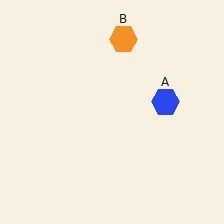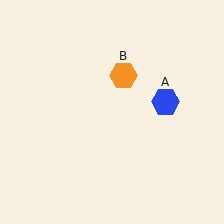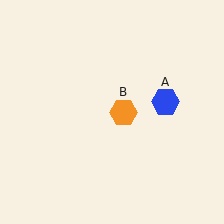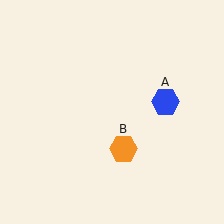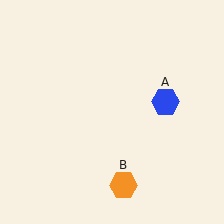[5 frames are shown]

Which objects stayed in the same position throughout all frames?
Blue hexagon (object A) remained stationary.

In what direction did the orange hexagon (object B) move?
The orange hexagon (object B) moved down.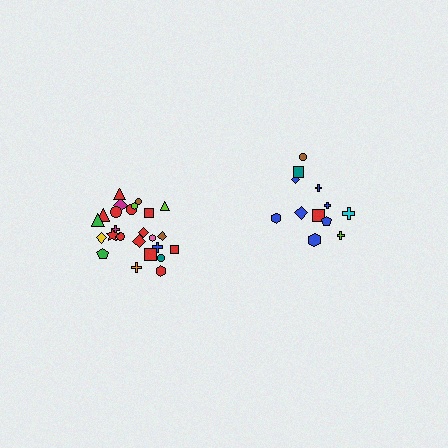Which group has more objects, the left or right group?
The left group.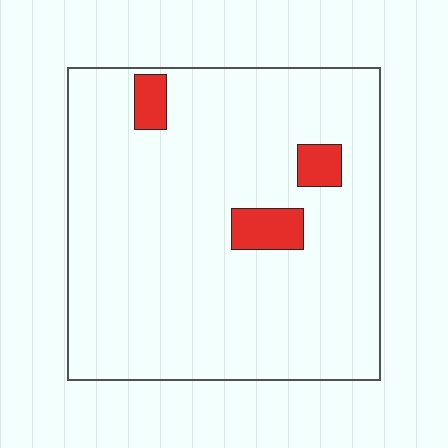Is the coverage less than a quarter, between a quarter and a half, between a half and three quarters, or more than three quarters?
Less than a quarter.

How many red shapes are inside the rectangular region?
3.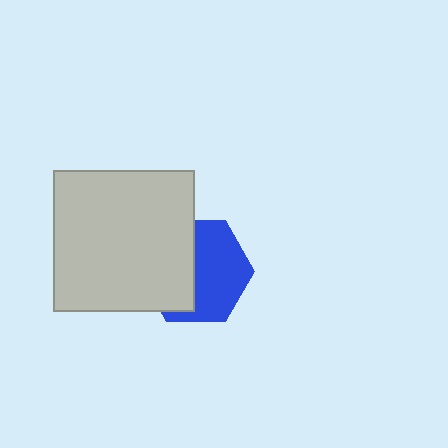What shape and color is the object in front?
The object in front is a light gray square.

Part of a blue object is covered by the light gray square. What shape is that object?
It is a hexagon.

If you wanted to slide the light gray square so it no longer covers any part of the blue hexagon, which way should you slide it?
Slide it left — that is the most direct way to separate the two shapes.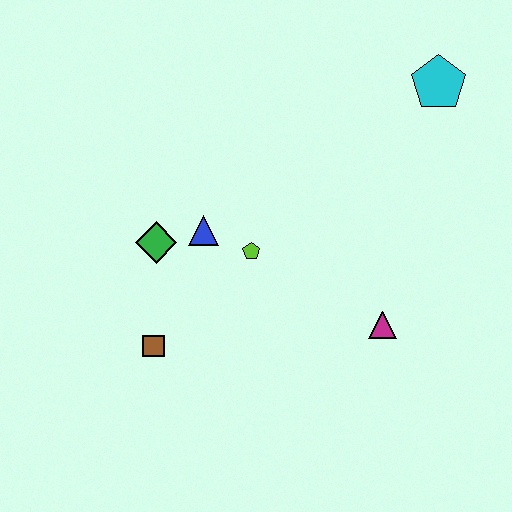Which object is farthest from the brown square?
The cyan pentagon is farthest from the brown square.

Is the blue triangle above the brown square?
Yes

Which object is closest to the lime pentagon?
The blue triangle is closest to the lime pentagon.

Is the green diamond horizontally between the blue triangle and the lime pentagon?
No